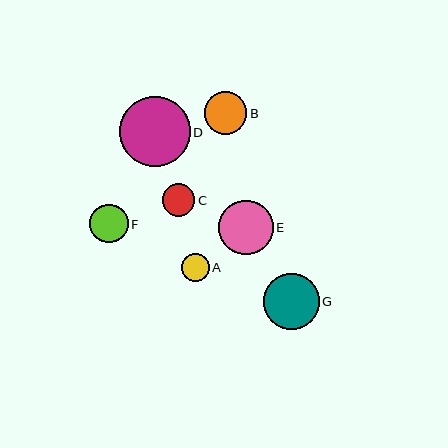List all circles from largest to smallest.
From largest to smallest: D, G, E, B, F, C, A.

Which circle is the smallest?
Circle A is the smallest with a size of approximately 28 pixels.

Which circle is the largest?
Circle D is the largest with a size of approximately 70 pixels.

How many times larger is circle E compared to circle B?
Circle E is approximately 1.3 times the size of circle B.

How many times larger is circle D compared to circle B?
Circle D is approximately 1.6 times the size of circle B.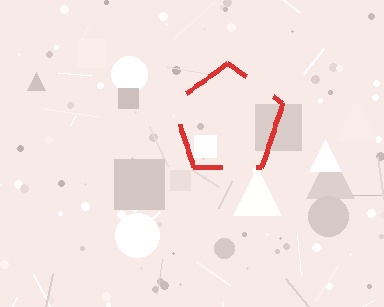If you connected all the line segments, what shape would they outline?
They would outline a pentagon.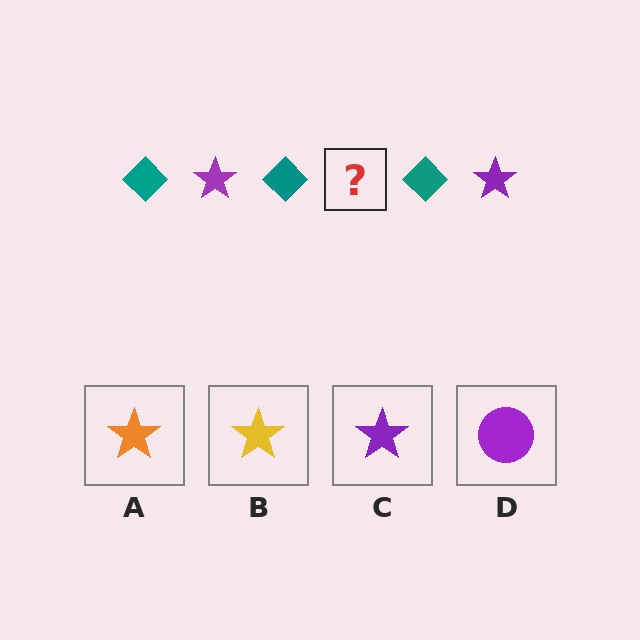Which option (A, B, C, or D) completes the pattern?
C.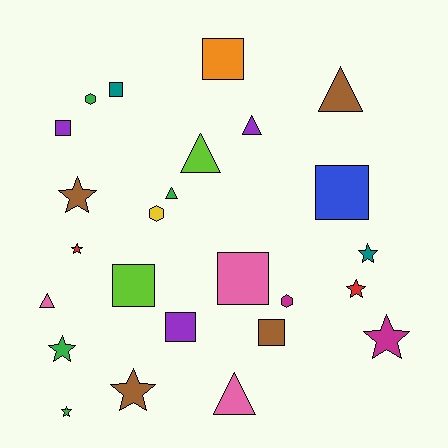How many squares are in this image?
There are 8 squares.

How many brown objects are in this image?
There are 4 brown objects.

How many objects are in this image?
There are 25 objects.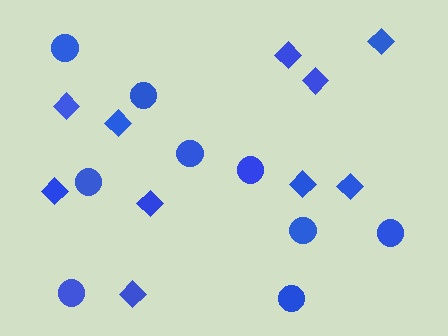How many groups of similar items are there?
There are 2 groups: one group of diamonds (10) and one group of circles (9).